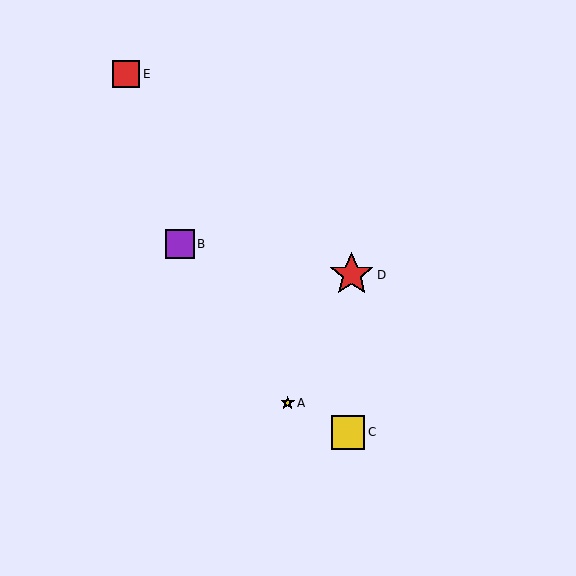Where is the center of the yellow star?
The center of the yellow star is at (288, 403).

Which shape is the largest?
The red star (labeled D) is the largest.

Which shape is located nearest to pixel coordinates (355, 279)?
The red star (labeled D) at (352, 275) is nearest to that location.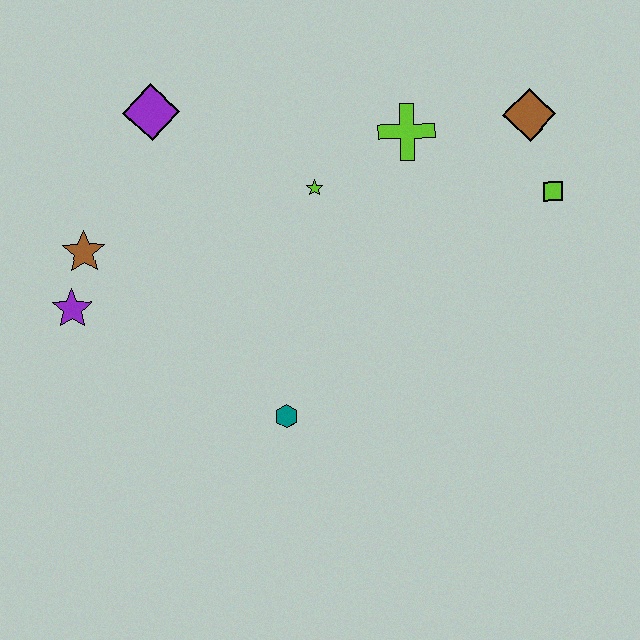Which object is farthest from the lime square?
The purple star is farthest from the lime square.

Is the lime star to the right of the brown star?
Yes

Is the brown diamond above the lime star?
Yes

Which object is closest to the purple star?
The brown star is closest to the purple star.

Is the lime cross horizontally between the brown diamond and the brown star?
Yes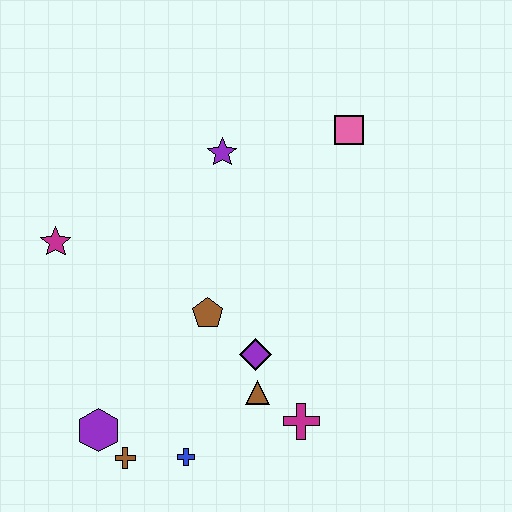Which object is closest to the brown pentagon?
The purple diamond is closest to the brown pentagon.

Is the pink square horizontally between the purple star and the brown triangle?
No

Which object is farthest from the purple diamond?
The pink square is farthest from the purple diamond.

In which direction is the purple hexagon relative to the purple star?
The purple hexagon is below the purple star.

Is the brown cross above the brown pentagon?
No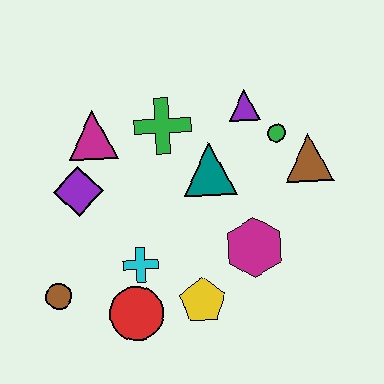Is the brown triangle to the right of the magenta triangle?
Yes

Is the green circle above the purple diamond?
Yes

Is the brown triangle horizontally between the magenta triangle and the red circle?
No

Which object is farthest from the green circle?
The brown circle is farthest from the green circle.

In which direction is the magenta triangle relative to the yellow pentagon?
The magenta triangle is above the yellow pentagon.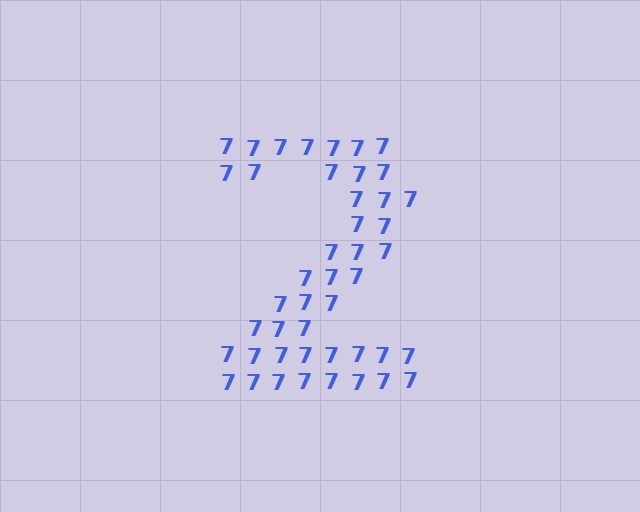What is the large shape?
The large shape is the digit 2.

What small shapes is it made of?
It is made of small digit 7's.